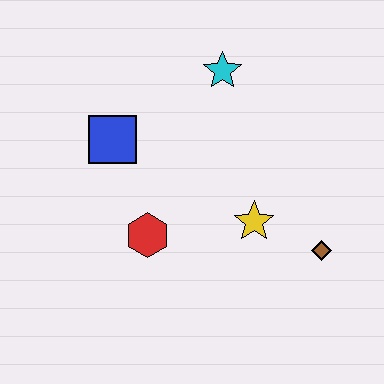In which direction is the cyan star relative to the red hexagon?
The cyan star is above the red hexagon.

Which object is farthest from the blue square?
The brown diamond is farthest from the blue square.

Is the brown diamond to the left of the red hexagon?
No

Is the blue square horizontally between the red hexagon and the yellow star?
No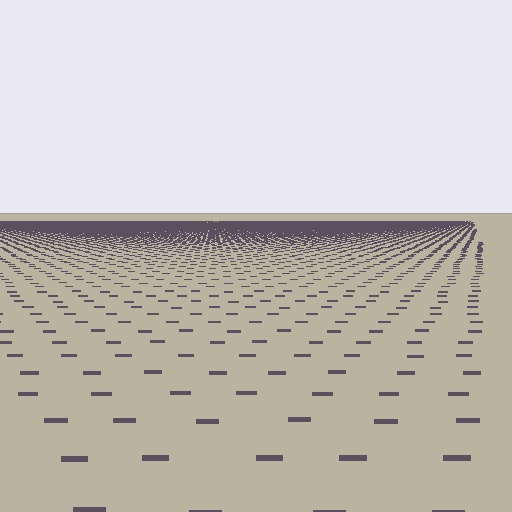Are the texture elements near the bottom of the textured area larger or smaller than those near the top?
Larger. Near the bottom, elements are closer to the viewer and appear at a bigger on-screen size.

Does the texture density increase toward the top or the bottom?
Density increases toward the top.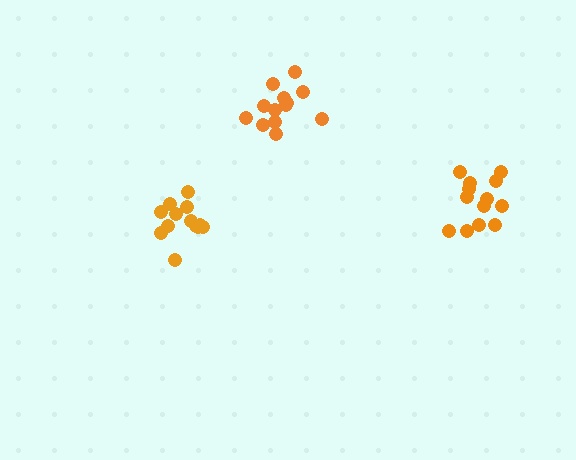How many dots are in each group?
Group 1: 14 dots, Group 2: 13 dots, Group 3: 13 dots (40 total).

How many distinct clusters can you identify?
There are 3 distinct clusters.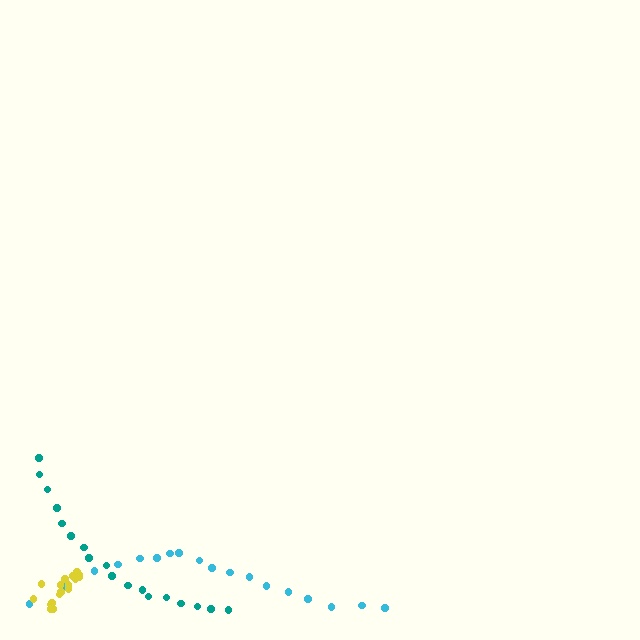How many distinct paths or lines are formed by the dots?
There are 3 distinct paths.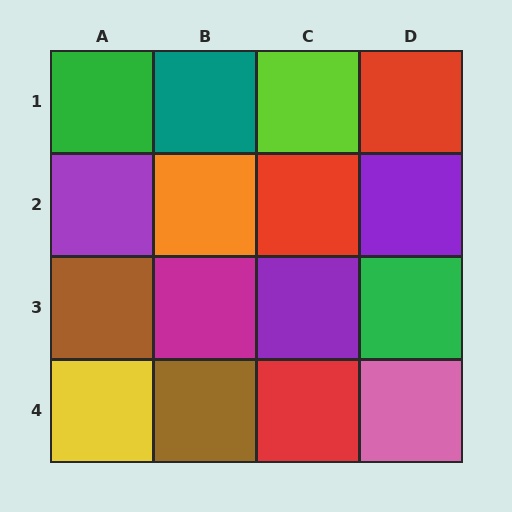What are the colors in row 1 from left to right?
Green, teal, lime, red.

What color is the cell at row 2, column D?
Purple.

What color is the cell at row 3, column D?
Green.